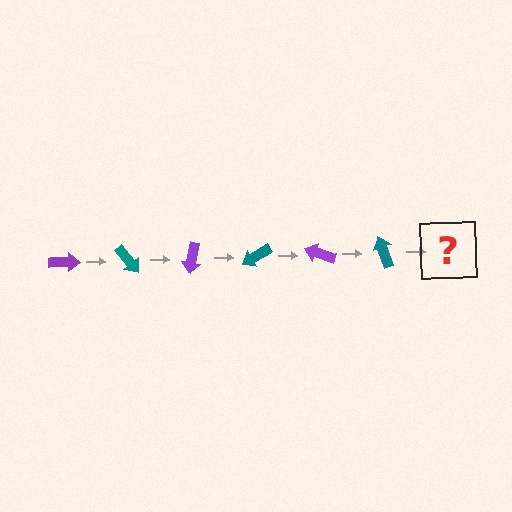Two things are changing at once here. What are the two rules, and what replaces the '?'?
The two rules are that it rotates 50 degrees each step and the color cycles through purple and teal. The '?' should be a purple arrow, rotated 300 degrees from the start.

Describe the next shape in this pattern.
It should be a purple arrow, rotated 300 degrees from the start.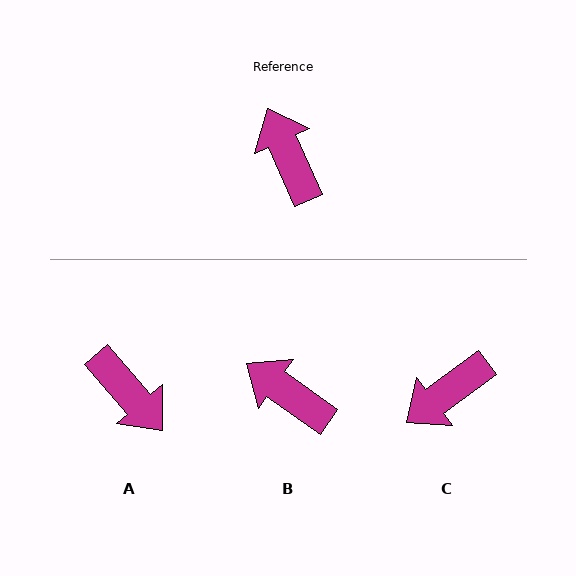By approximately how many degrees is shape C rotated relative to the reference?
Approximately 103 degrees counter-clockwise.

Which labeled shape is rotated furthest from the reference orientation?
A, about 163 degrees away.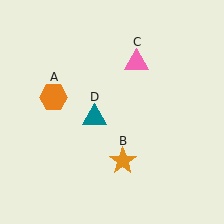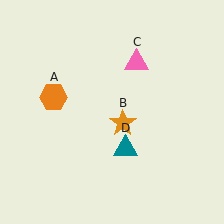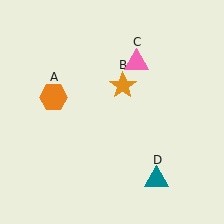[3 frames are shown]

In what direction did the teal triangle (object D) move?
The teal triangle (object D) moved down and to the right.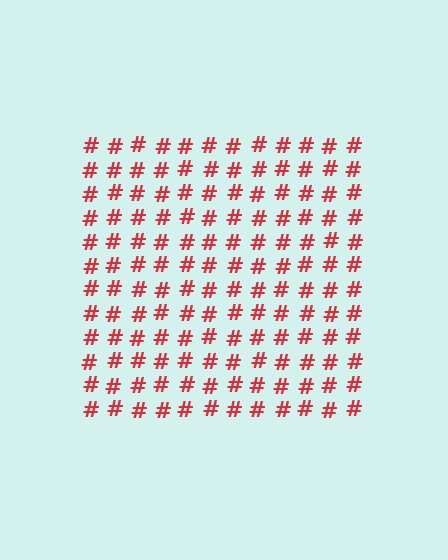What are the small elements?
The small elements are hash symbols.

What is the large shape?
The large shape is a square.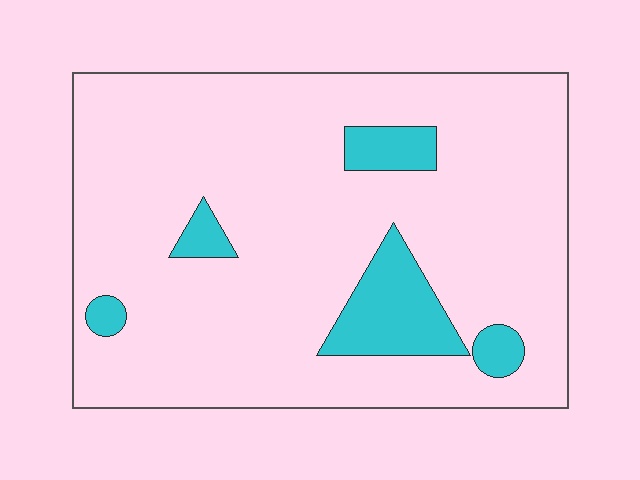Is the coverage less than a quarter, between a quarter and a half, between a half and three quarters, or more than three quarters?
Less than a quarter.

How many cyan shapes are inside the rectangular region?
5.